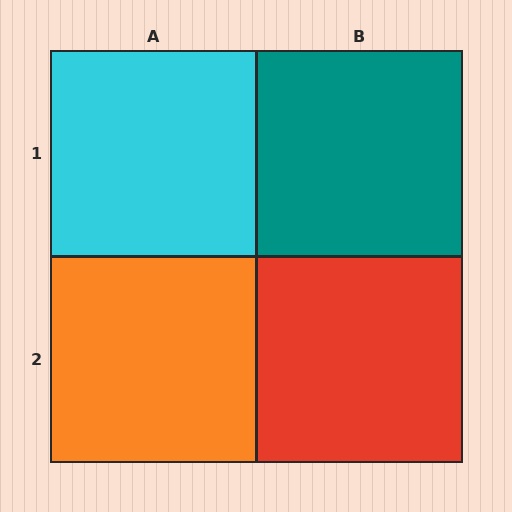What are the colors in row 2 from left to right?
Orange, red.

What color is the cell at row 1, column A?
Cyan.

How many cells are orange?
1 cell is orange.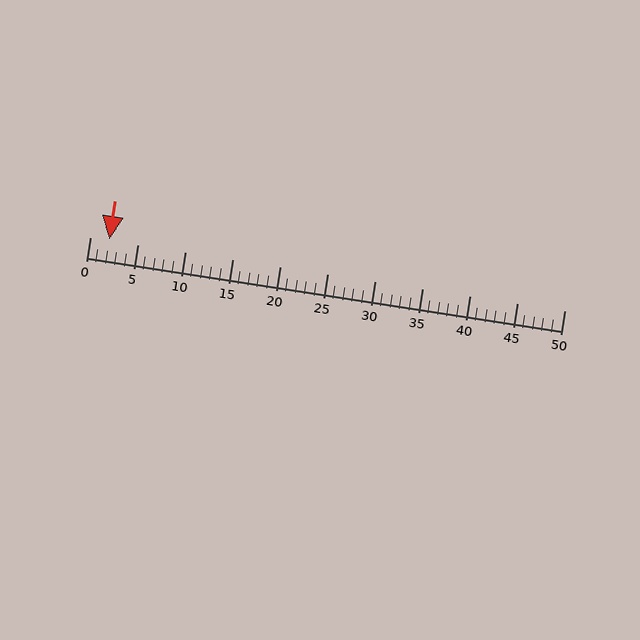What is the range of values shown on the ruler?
The ruler shows values from 0 to 50.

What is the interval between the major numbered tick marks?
The major tick marks are spaced 5 units apart.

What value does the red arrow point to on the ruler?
The red arrow points to approximately 2.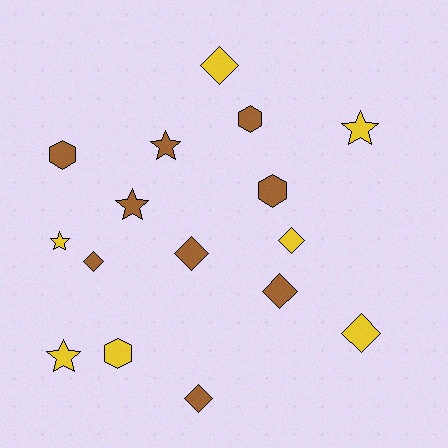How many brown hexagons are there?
There are 3 brown hexagons.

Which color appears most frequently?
Brown, with 9 objects.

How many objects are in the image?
There are 16 objects.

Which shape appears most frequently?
Diamond, with 7 objects.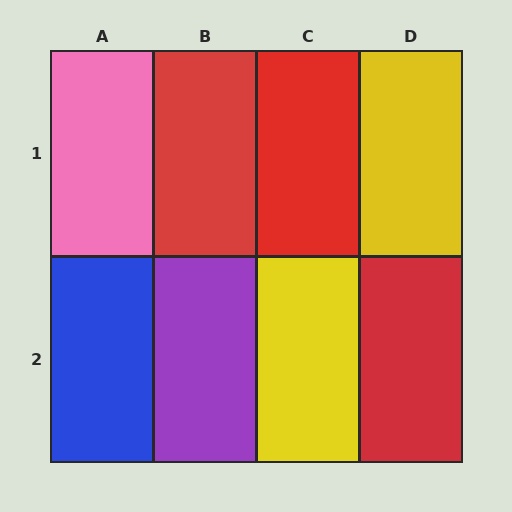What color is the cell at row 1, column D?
Yellow.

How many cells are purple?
1 cell is purple.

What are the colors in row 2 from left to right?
Blue, purple, yellow, red.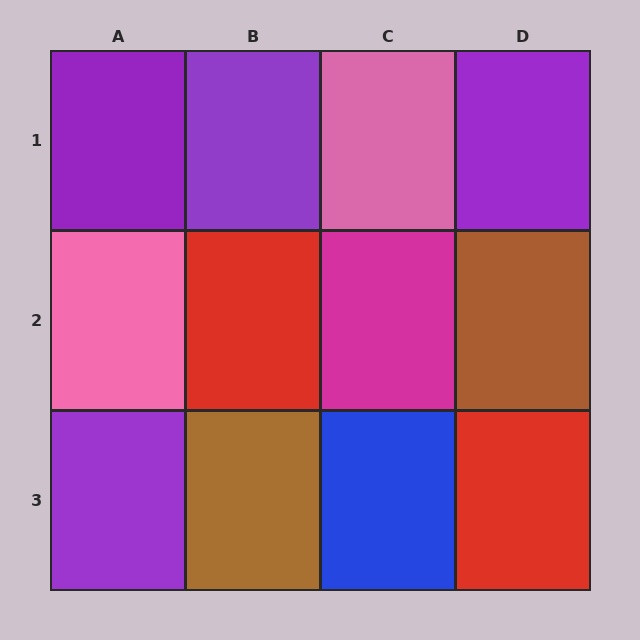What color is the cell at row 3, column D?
Red.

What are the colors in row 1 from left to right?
Purple, purple, pink, purple.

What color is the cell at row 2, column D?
Brown.